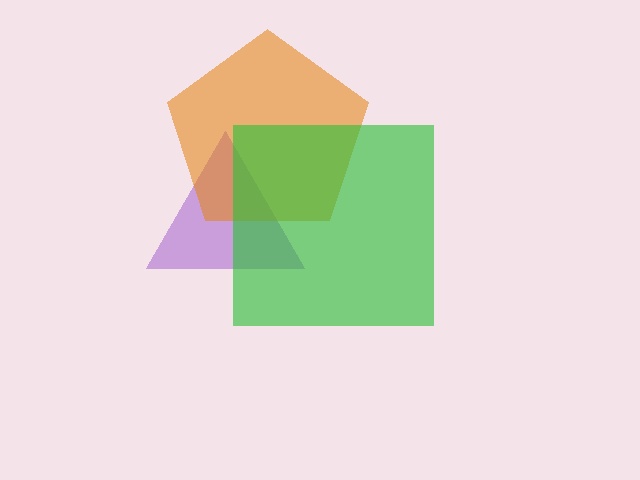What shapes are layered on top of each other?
The layered shapes are: a purple triangle, an orange pentagon, a green square.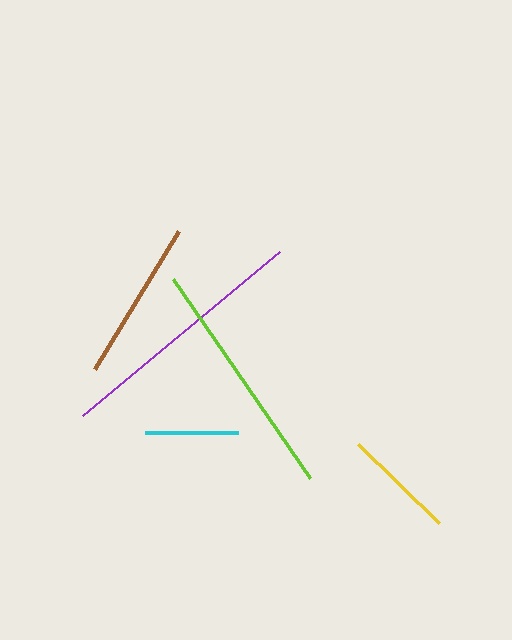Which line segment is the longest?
The purple line is the longest at approximately 256 pixels.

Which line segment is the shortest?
The cyan line is the shortest at approximately 93 pixels.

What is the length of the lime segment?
The lime segment is approximately 242 pixels long.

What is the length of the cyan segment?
The cyan segment is approximately 93 pixels long.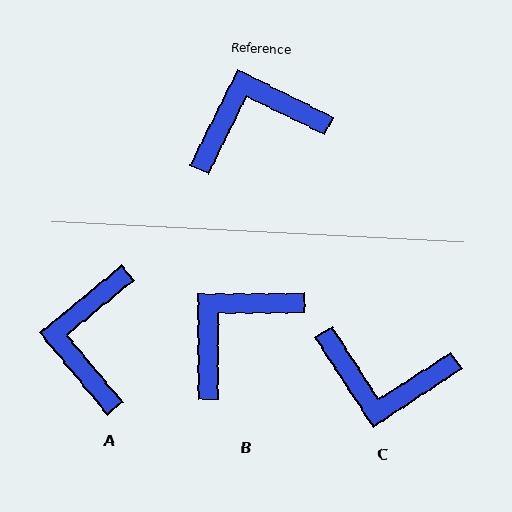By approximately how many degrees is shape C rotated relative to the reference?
Approximately 149 degrees counter-clockwise.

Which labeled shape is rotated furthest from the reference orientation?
C, about 149 degrees away.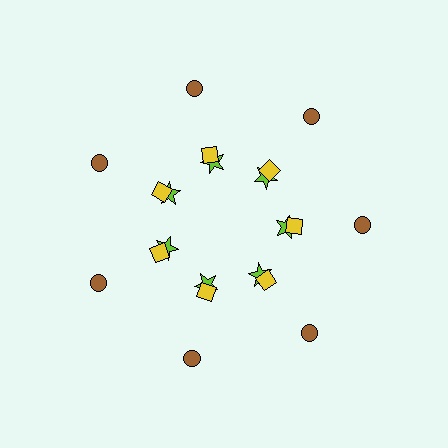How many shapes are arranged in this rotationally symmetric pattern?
There are 21 shapes, arranged in 7 groups of 3.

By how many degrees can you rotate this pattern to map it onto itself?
The pattern maps onto itself every 51 degrees of rotation.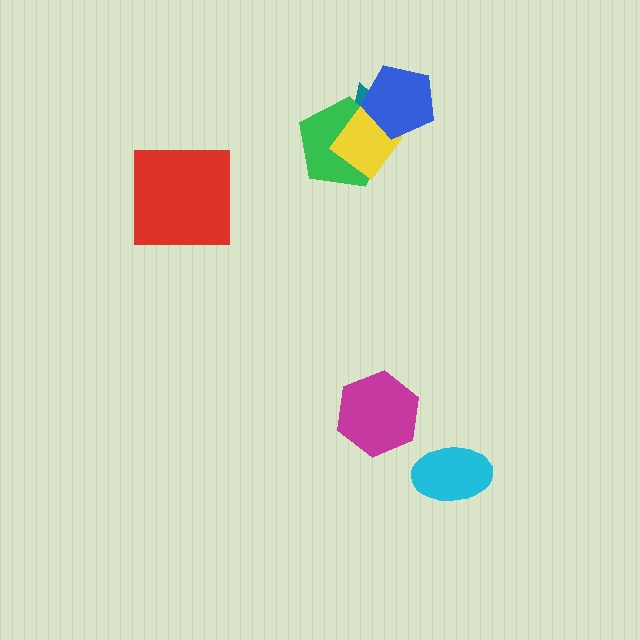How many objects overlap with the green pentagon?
3 objects overlap with the green pentagon.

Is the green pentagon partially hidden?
Yes, it is partially covered by another shape.